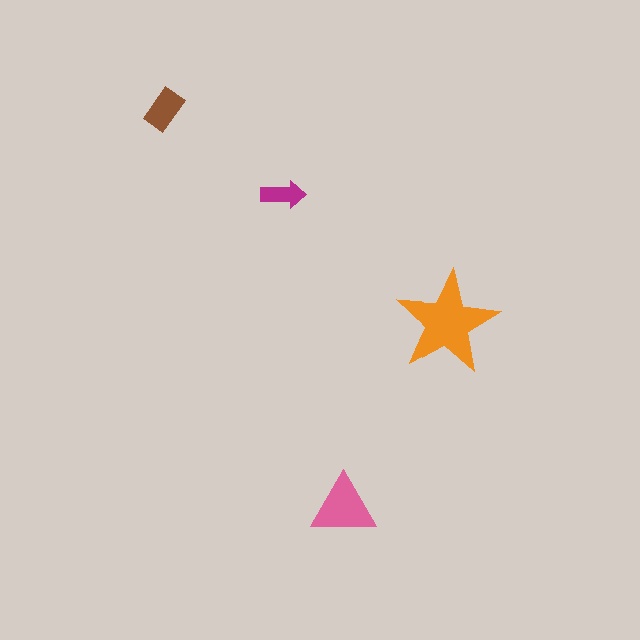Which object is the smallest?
The magenta arrow.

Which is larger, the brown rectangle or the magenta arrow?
The brown rectangle.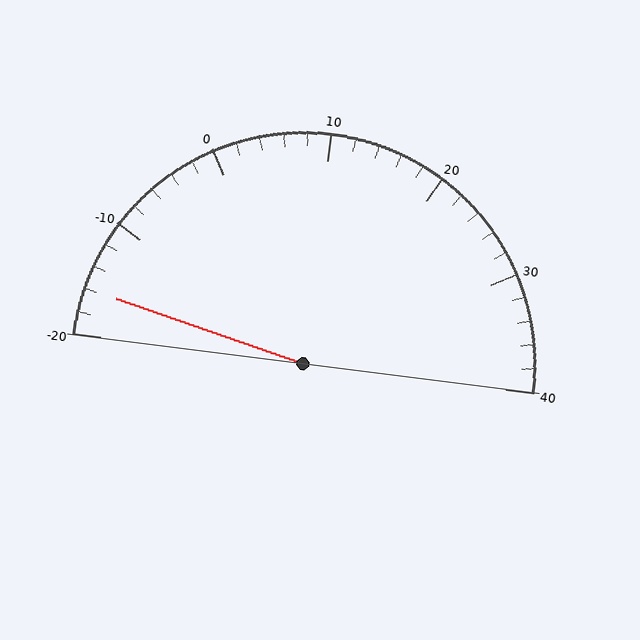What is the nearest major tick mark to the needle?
The nearest major tick mark is -20.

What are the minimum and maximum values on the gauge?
The gauge ranges from -20 to 40.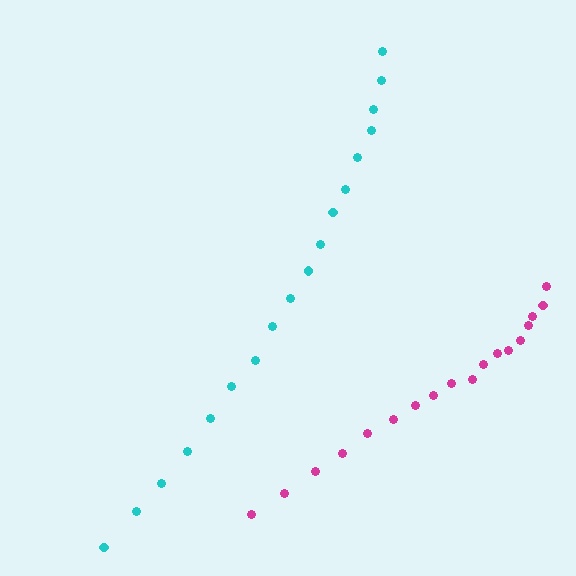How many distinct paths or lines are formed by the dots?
There are 2 distinct paths.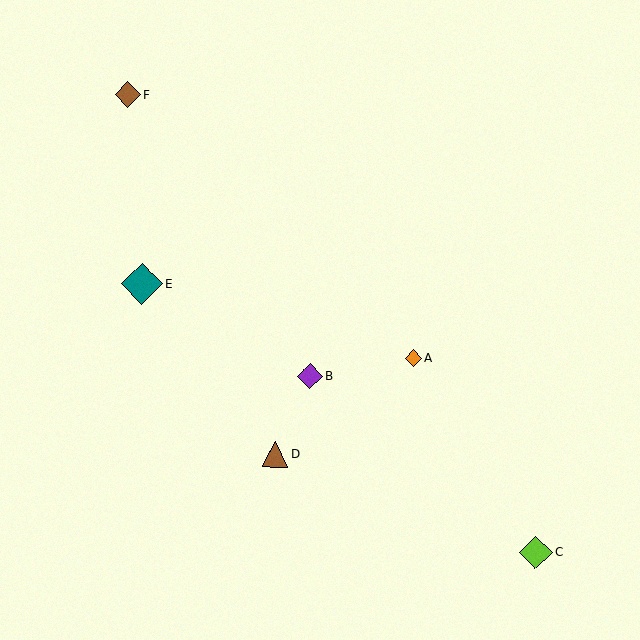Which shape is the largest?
The teal diamond (labeled E) is the largest.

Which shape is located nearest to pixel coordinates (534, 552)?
The lime diamond (labeled C) at (535, 553) is nearest to that location.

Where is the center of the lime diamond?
The center of the lime diamond is at (535, 553).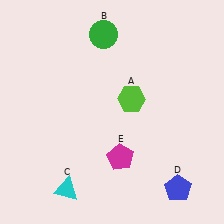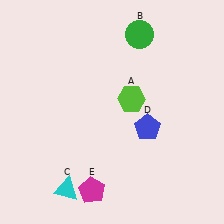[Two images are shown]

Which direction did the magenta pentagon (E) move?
The magenta pentagon (E) moved down.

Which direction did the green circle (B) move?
The green circle (B) moved right.